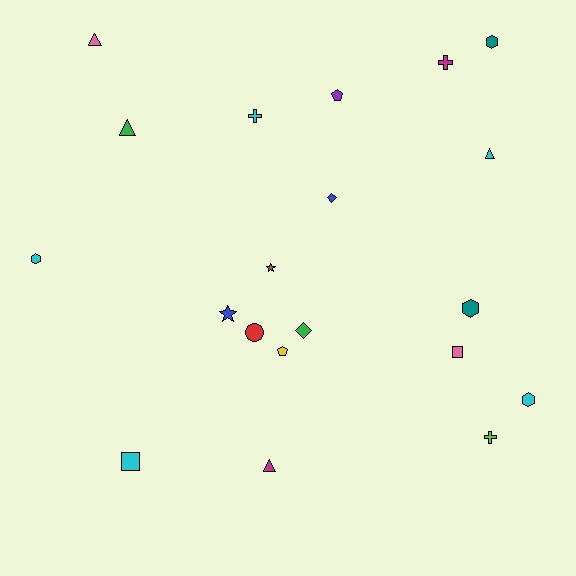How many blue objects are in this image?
There are 2 blue objects.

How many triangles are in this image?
There are 4 triangles.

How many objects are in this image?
There are 20 objects.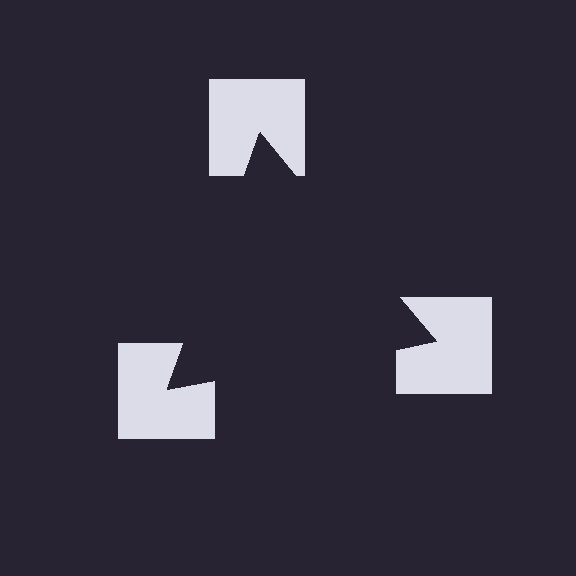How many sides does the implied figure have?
3 sides.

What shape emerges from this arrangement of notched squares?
An illusory triangle — its edges are inferred from the aligned wedge cuts in the notched squares, not physically drawn.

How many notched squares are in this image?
There are 3 — one at each vertex of the illusory triangle.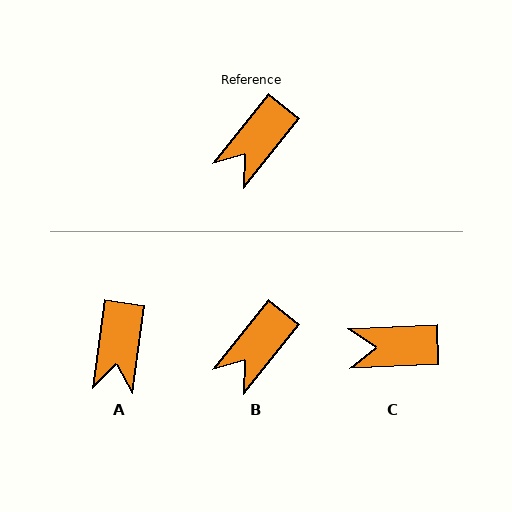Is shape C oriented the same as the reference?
No, it is off by about 49 degrees.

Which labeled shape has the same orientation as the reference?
B.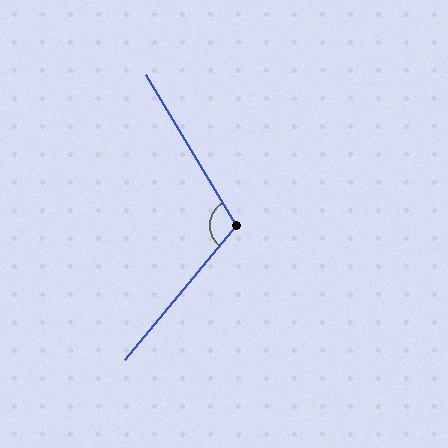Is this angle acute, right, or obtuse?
It is obtuse.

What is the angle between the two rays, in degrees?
Approximately 109 degrees.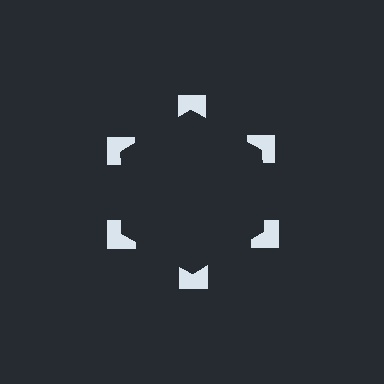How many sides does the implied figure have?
6 sides.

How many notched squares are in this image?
There are 6 — one at each vertex of the illusory hexagon.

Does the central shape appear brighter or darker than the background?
It typically appears slightly darker than the background, even though no actual brightness change is drawn.